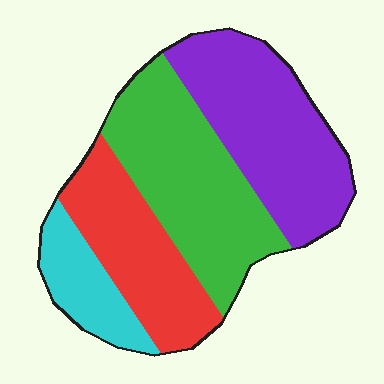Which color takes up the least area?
Cyan, at roughly 10%.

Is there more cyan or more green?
Green.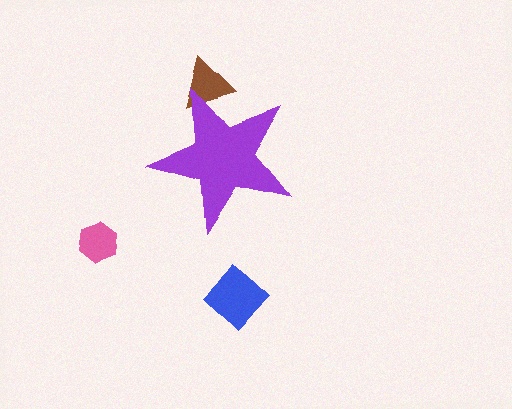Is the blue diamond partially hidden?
No, the blue diamond is fully visible.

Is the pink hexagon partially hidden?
No, the pink hexagon is fully visible.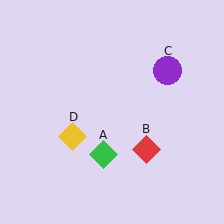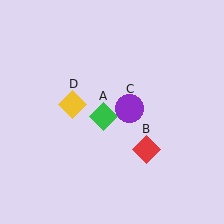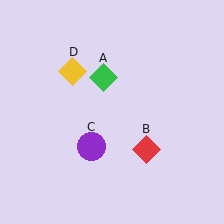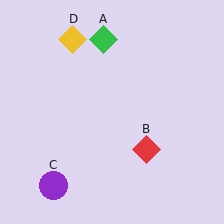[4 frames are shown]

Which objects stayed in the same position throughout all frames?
Red diamond (object B) remained stationary.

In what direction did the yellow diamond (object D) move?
The yellow diamond (object D) moved up.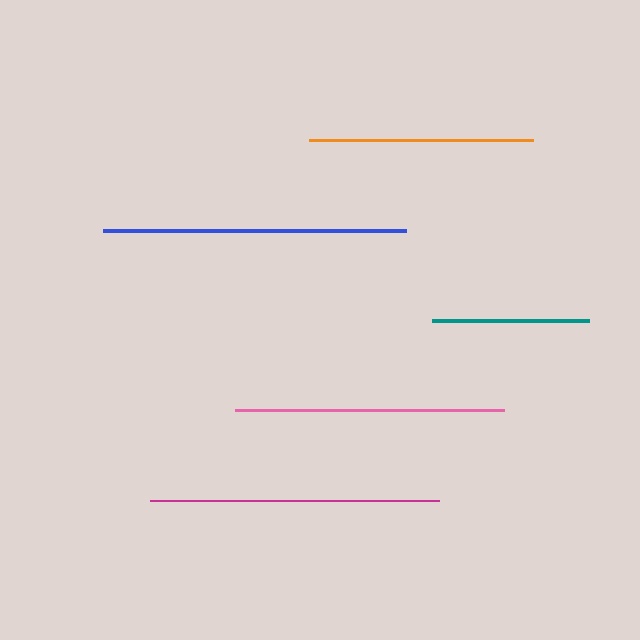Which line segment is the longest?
The blue line is the longest at approximately 303 pixels.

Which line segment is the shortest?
The teal line is the shortest at approximately 157 pixels.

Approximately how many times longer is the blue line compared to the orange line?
The blue line is approximately 1.4 times the length of the orange line.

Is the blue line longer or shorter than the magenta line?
The blue line is longer than the magenta line.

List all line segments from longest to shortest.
From longest to shortest: blue, magenta, pink, orange, teal.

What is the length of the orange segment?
The orange segment is approximately 223 pixels long.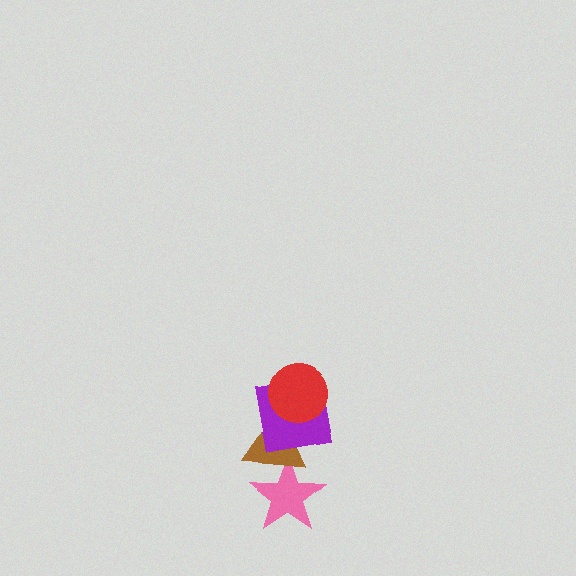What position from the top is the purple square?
The purple square is 2nd from the top.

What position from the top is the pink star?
The pink star is 4th from the top.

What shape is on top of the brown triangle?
The purple square is on top of the brown triangle.